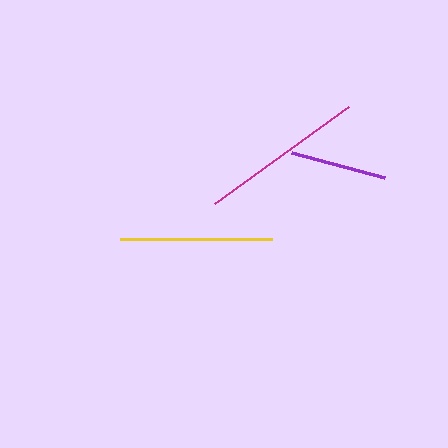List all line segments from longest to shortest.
From longest to shortest: magenta, yellow, purple.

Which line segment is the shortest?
The purple line is the shortest at approximately 97 pixels.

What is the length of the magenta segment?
The magenta segment is approximately 165 pixels long.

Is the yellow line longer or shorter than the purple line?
The yellow line is longer than the purple line.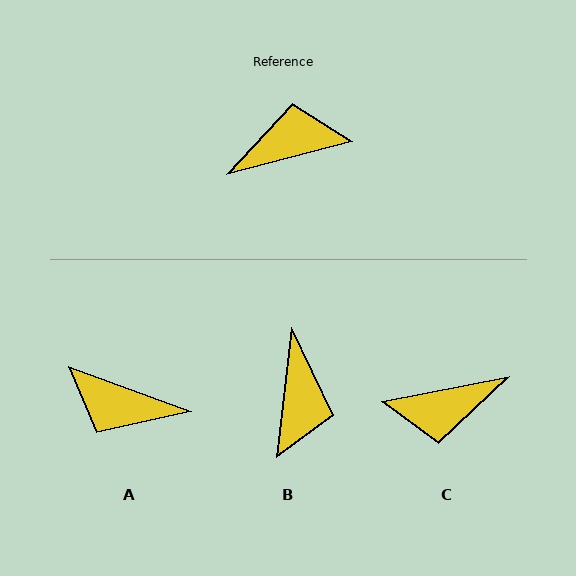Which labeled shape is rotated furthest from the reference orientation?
C, about 177 degrees away.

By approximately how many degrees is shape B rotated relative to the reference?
Approximately 112 degrees clockwise.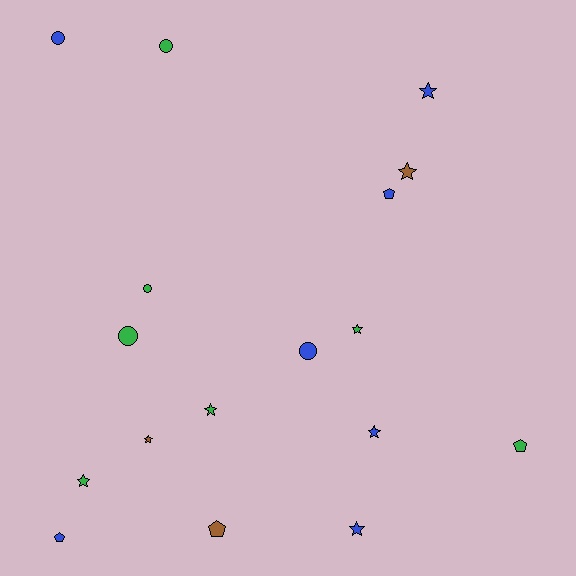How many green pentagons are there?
There is 1 green pentagon.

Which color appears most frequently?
Green, with 7 objects.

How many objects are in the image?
There are 17 objects.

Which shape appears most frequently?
Star, with 8 objects.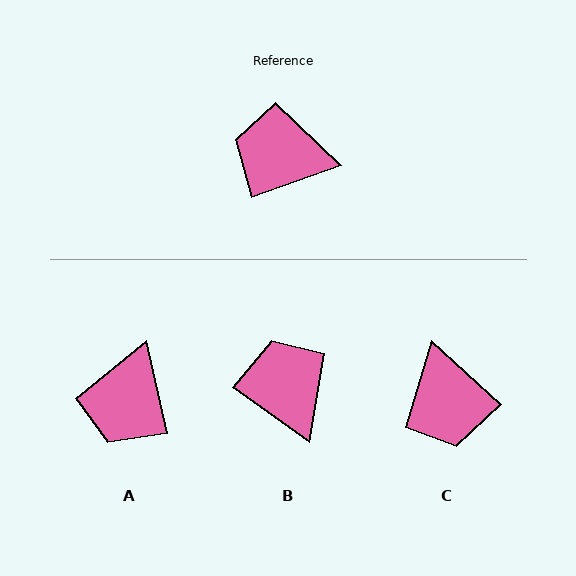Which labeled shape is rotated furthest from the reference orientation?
C, about 117 degrees away.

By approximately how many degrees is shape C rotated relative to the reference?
Approximately 117 degrees counter-clockwise.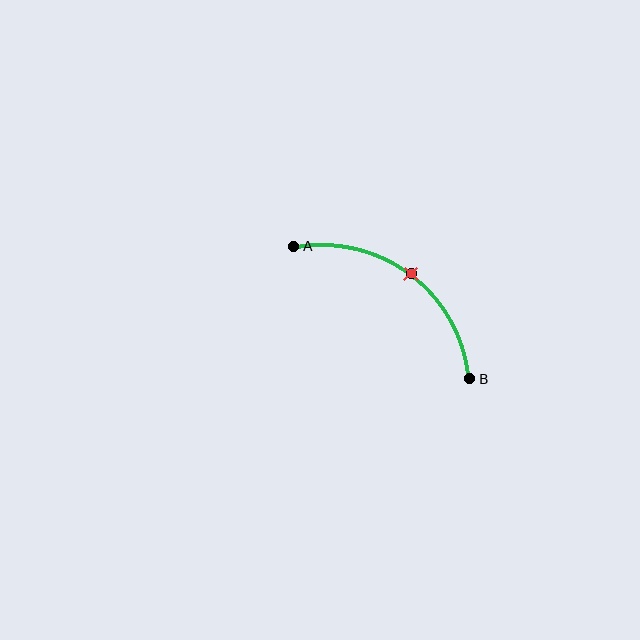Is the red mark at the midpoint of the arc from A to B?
Yes. The red mark lies on the arc at equal arc-length from both A and B — it is the arc midpoint.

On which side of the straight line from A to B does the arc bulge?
The arc bulges above and to the right of the straight line connecting A and B.